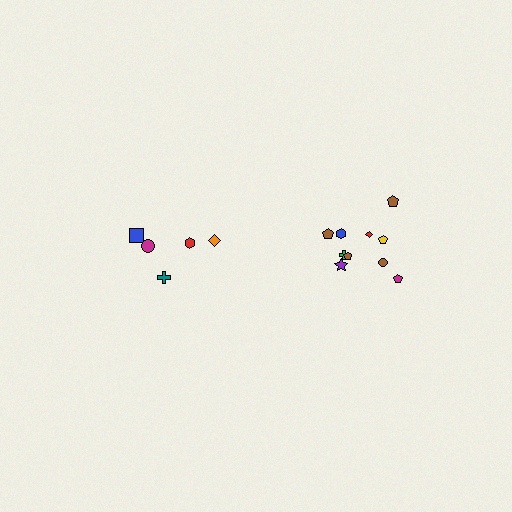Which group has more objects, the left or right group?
The right group.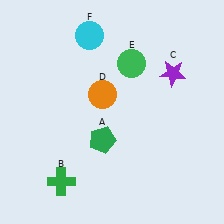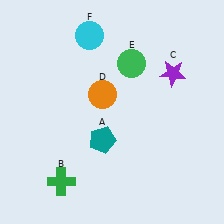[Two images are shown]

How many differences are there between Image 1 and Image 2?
There is 1 difference between the two images.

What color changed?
The pentagon (A) changed from green in Image 1 to teal in Image 2.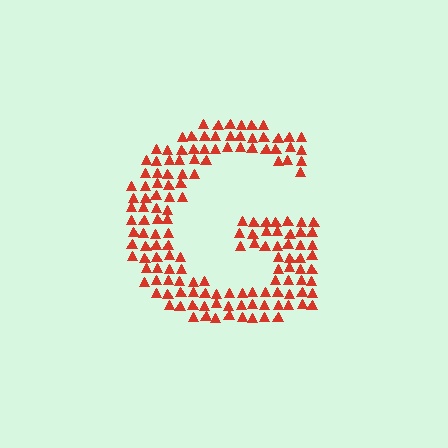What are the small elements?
The small elements are triangles.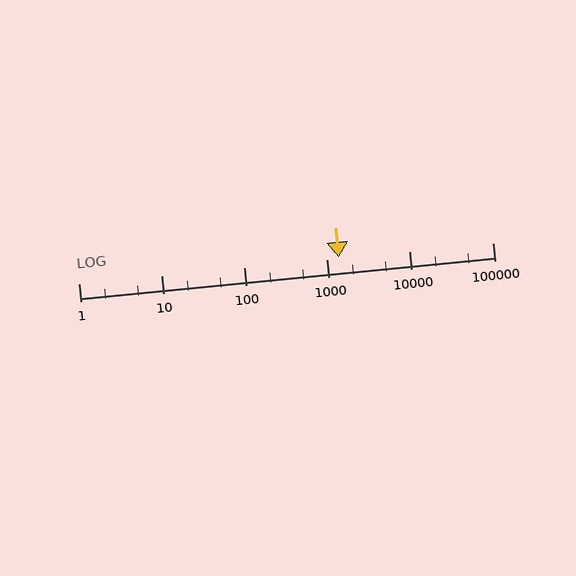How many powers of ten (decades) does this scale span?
The scale spans 5 decades, from 1 to 100000.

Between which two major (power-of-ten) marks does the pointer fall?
The pointer is between 1000 and 10000.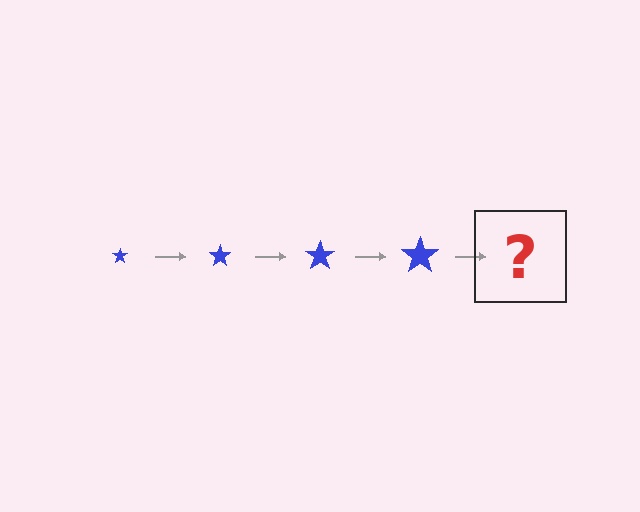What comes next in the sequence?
The next element should be a blue star, larger than the previous one.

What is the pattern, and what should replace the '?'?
The pattern is that the star gets progressively larger each step. The '?' should be a blue star, larger than the previous one.